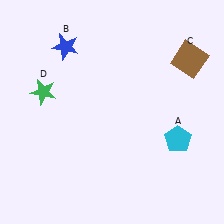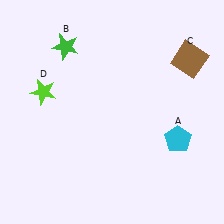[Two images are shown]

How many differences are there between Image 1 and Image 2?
There are 2 differences between the two images.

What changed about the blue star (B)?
In Image 1, B is blue. In Image 2, it changed to green.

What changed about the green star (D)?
In Image 1, D is green. In Image 2, it changed to lime.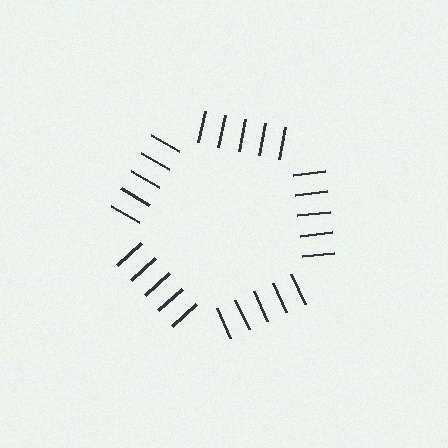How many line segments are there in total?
25 — 5 along each of the 5 edges.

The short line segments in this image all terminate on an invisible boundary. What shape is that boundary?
An illusory pentagon — the line segments terminate on its edges but no continuous stroke is drawn.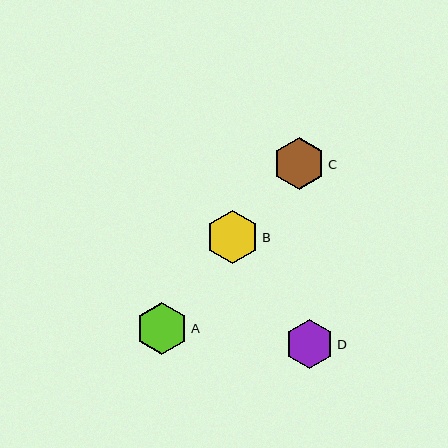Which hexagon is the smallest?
Hexagon D is the smallest with a size of approximately 49 pixels.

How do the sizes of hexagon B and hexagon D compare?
Hexagon B and hexagon D are approximately the same size.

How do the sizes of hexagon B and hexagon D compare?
Hexagon B and hexagon D are approximately the same size.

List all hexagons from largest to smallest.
From largest to smallest: B, C, A, D.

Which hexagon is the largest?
Hexagon B is the largest with a size of approximately 53 pixels.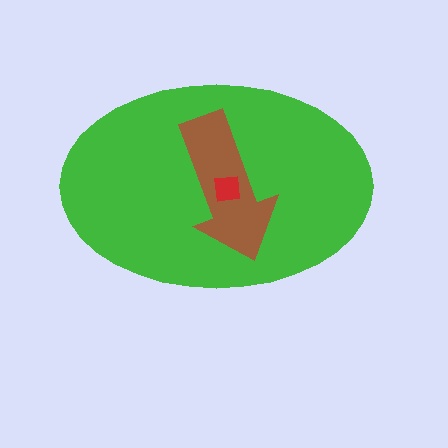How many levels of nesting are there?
3.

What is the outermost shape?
The green ellipse.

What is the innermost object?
The red square.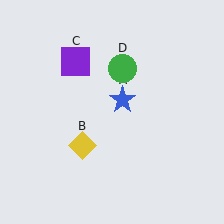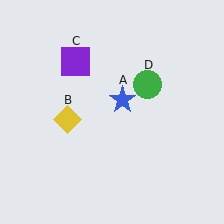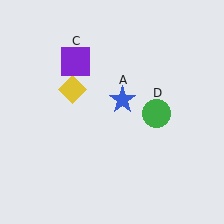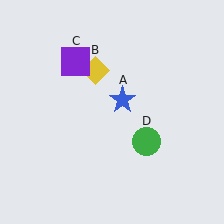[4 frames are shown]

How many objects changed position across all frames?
2 objects changed position: yellow diamond (object B), green circle (object D).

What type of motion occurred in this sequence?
The yellow diamond (object B), green circle (object D) rotated clockwise around the center of the scene.